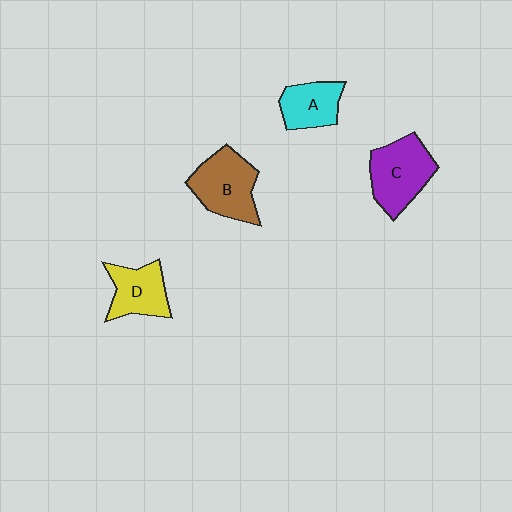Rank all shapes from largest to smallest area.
From largest to smallest: C (purple), B (brown), D (yellow), A (cyan).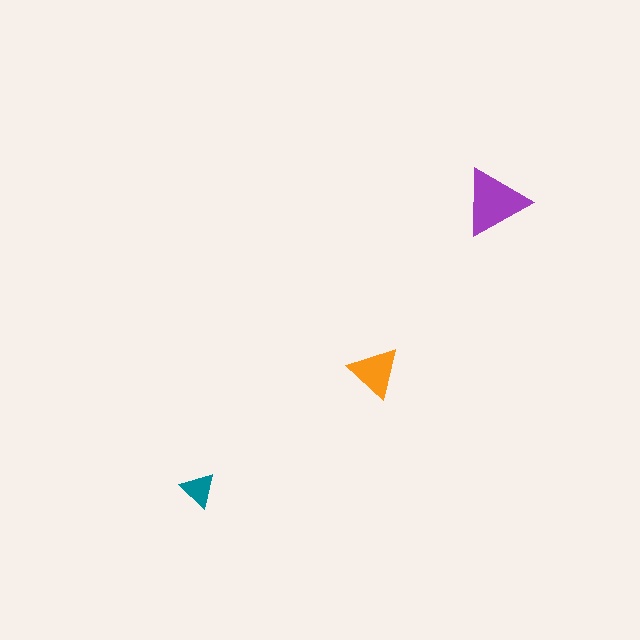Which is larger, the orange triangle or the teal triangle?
The orange one.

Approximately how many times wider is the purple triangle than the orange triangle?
About 1.5 times wider.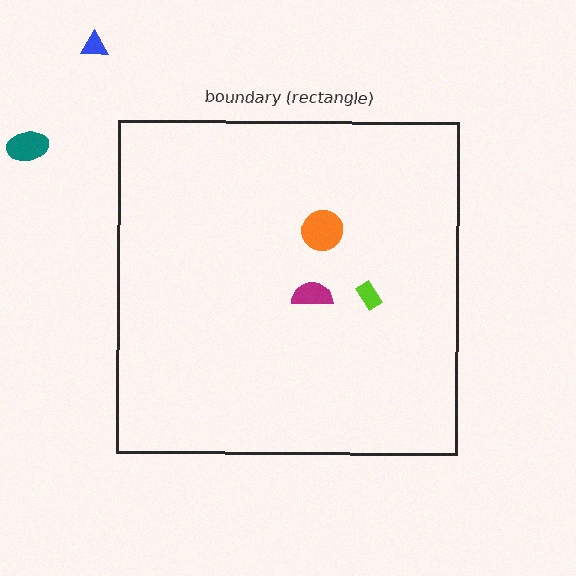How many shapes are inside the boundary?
3 inside, 2 outside.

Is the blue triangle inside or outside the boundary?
Outside.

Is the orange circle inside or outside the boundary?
Inside.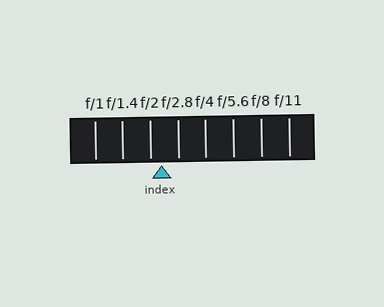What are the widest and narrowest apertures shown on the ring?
The widest aperture shown is f/1 and the narrowest is f/11.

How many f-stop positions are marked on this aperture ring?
There are 8 f-stop positions marked.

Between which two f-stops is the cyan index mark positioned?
The index mark is between f/2 and f/2.8.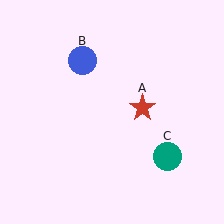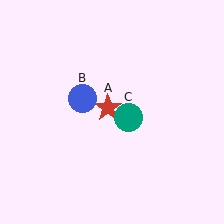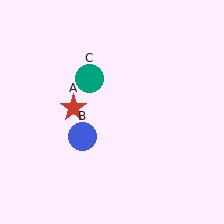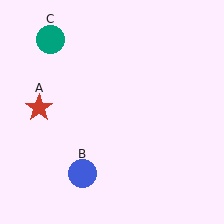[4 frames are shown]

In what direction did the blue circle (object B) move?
The blue circle (object B) moved down.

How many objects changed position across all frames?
3 objects changed position: red star (object A), blue circle (object B), teal circle (object C).